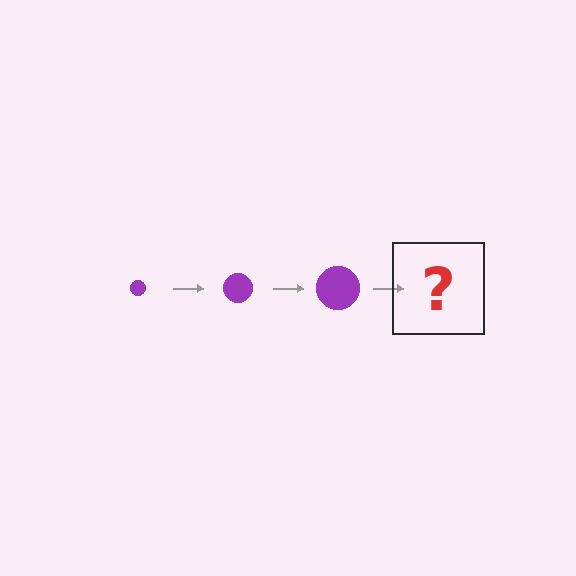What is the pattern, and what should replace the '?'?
The pattern is that the circle gets progressively larger each step. The '?' should be a purple circle, larger than the previous one.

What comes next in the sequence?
The next element should be a purple circle, larger than the previous one.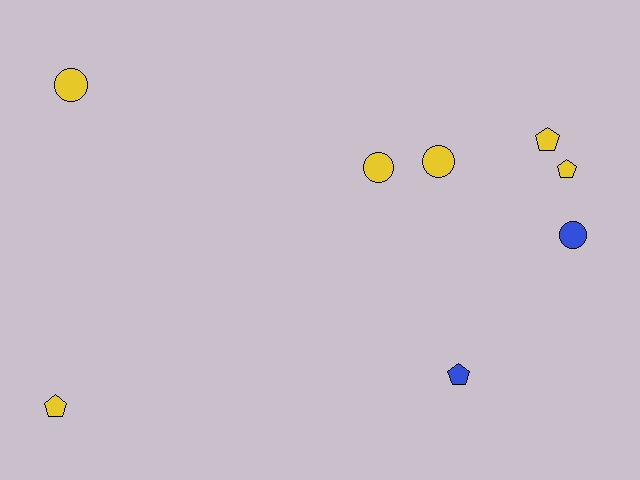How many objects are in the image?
There are 8 objects.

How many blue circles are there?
There is 1 blue circle.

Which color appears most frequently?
Yellow, with 6 objects.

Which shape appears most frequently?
Circle, with 4 objects.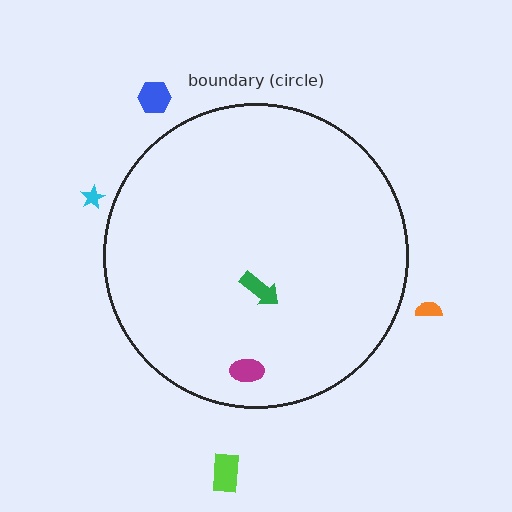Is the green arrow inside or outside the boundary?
Inside.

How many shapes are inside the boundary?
2 inside, 4 outside.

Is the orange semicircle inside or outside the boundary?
Outside.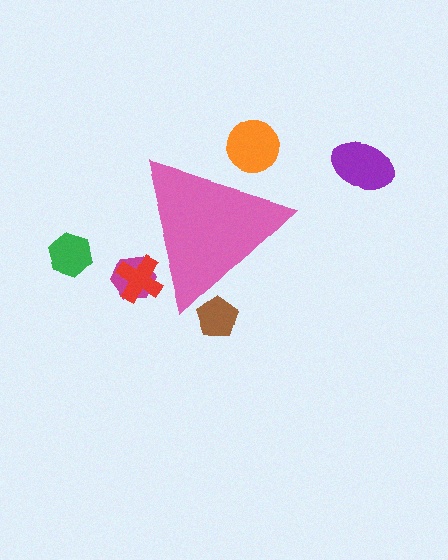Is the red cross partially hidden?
Yes, the red cross is partially hidden behind the pink triangle.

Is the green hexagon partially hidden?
No, the green hexagon is fully visible.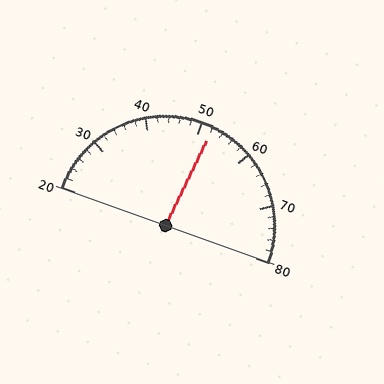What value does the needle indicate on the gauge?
The needle indicates approximately 52.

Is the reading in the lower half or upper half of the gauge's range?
The reading is in the upper half of the range (20 to 80).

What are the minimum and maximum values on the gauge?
The gauge ranges from 20 to 80.